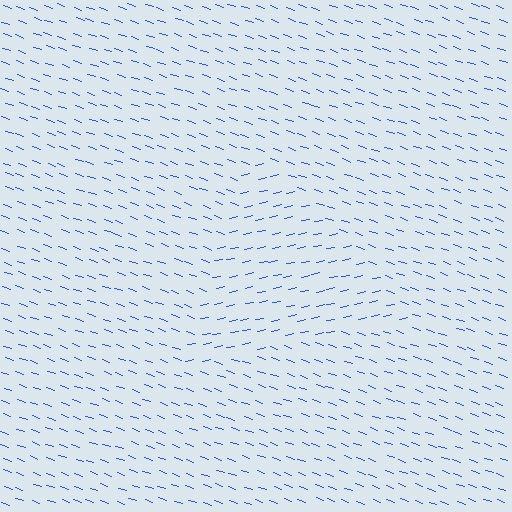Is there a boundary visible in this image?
Yes, there is a texture boundary formed by a change in line orientation.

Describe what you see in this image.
The image is filled with small blue line segments. A triangle region in the image has lines oriented differently from the surrounding lines, creating a visible texture boundary.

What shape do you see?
I see a triangle.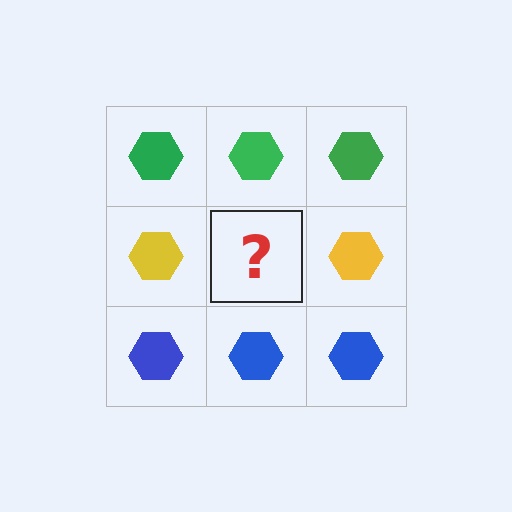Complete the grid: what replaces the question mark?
The question mark should be replaced with a yellow hexagon.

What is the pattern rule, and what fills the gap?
The rule is that each row has a consistent color. The gap should be filled with a yellow hexagon.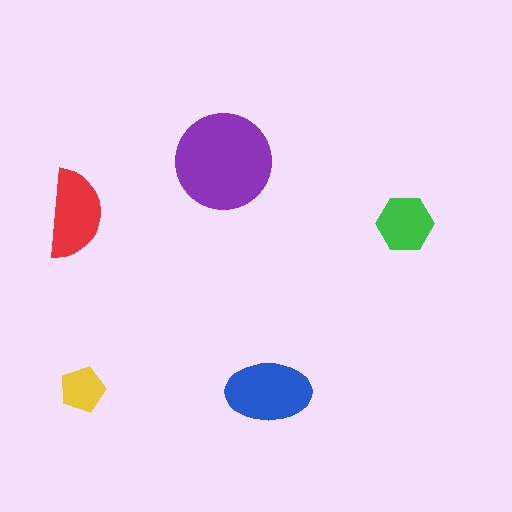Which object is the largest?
The purple circle.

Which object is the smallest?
The yellow pentagon.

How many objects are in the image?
There are 5 objects in the image.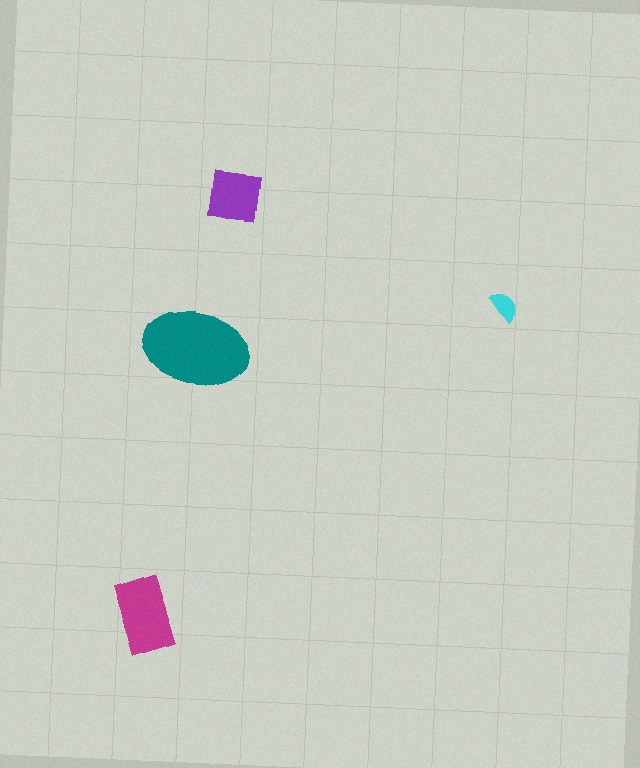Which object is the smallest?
The cyan semicircle.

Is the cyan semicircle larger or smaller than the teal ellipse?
Smaller.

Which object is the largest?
The teal ellipse.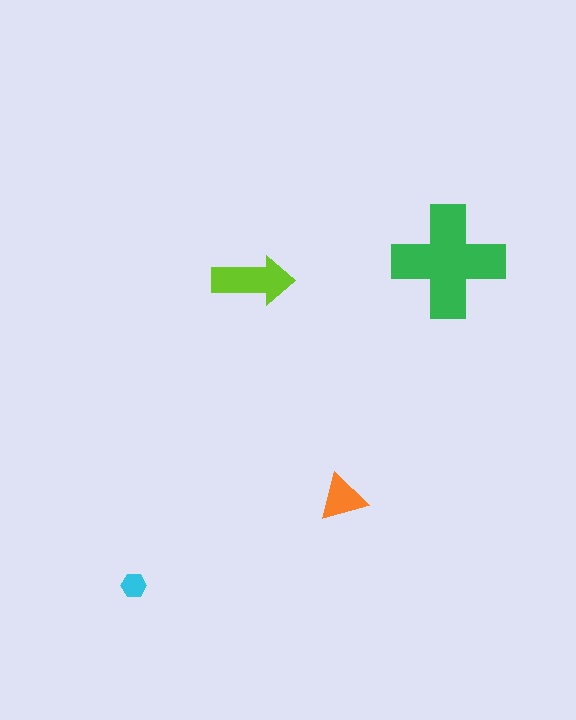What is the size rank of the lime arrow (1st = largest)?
2nd.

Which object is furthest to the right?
The green cross is rightmost.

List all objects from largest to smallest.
The green cross, the lime arrow, the orange triangle, the cyan hexagon.